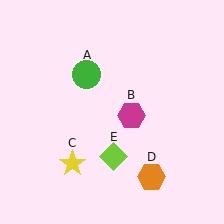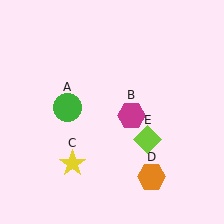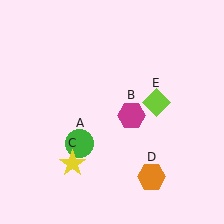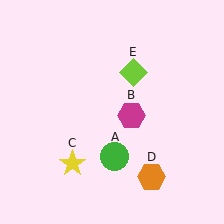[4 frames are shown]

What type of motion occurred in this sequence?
The green circle (object A), lime diamond (object E) rotated counterclockwise around the center of the scene.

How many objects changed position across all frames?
2 objects changed position: green circle (object A), lime diamond (object E).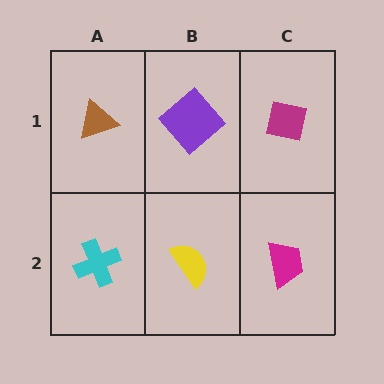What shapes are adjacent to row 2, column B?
A purple diamond (row 1, column B), a cyan cross (row 2, column A), a magenta trapezoid (row 2, column C).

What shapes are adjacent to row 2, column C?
A magenta square (row 1, column C), a yellow semicircle (row 2, column B).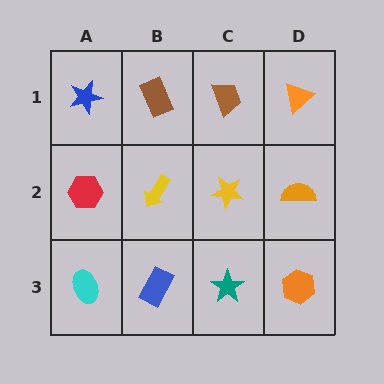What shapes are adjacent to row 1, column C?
A yellow star (row 2, column C), a brown rectangle (row 1, column B), an orange triangle (row 1, column D).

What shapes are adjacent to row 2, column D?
An orange triangle (row 1, column D), an orange hexagon (row 3, column D), a yellow star (row 2, column C).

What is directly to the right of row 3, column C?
An orange hexagon.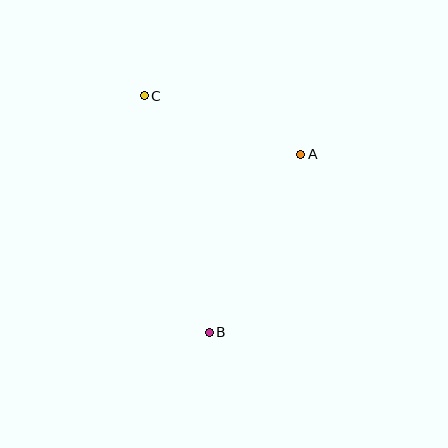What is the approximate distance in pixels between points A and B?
The distance between A and B is approximately 200 pixels.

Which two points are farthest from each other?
Points B and C are farthest from each other.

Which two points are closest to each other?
Points A and C are closest to each other.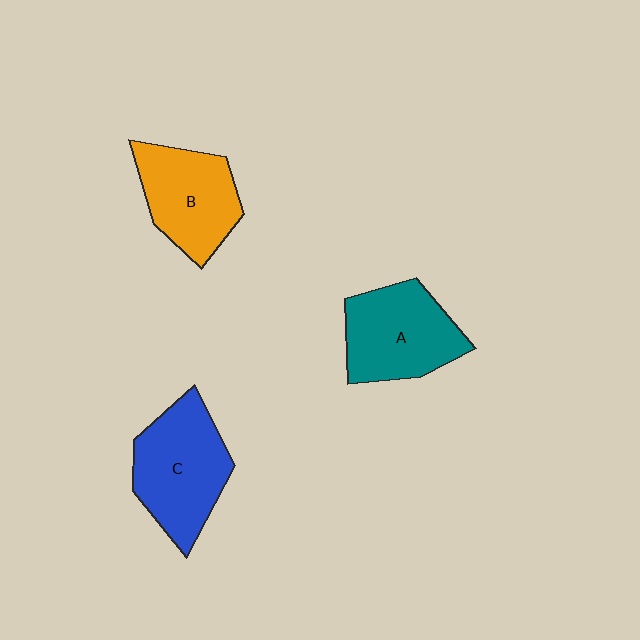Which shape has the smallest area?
Shape B (orange).